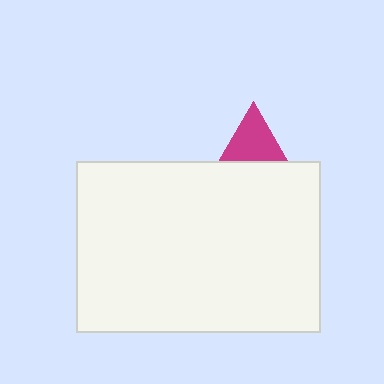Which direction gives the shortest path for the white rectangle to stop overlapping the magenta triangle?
Moving down gives the shortest separation.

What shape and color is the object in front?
The object in front is a white rectangle.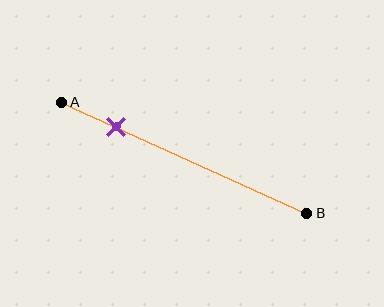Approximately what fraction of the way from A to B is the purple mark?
The purple mark is approximately 20% of the way from A to B.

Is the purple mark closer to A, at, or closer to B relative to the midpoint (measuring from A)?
The purple mark is closer to point A than the midpoint of segment AB.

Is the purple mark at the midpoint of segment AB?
No, the mark is at about 20% from A, not at the 50% midpoint.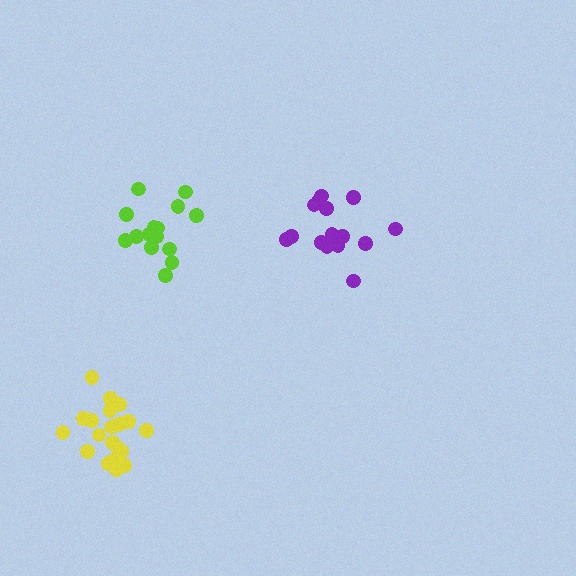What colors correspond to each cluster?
The clusters are colored: yellow, purple, lime.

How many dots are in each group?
Group 1: 21 dots, Group 2: 15 dots, Group 3: 15 dots (51 total).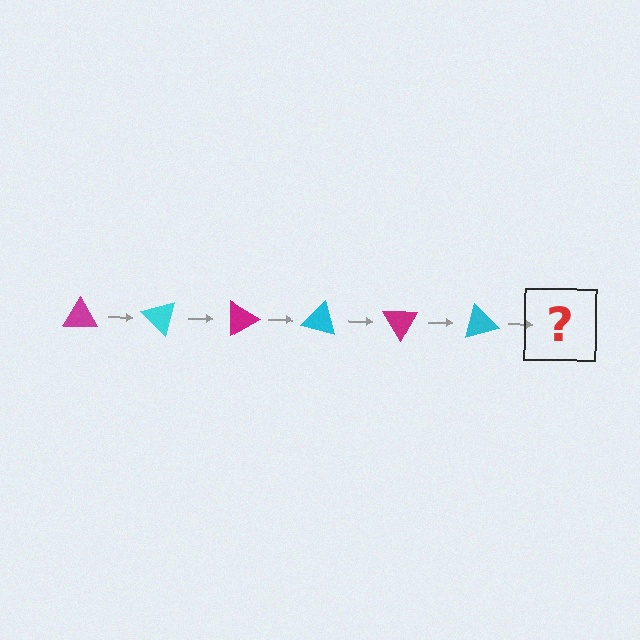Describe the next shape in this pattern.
It should be a magenta triangle, rotated 270 degrees from the start.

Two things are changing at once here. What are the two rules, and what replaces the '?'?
The two rules are that it rotates 45 degrees each step and the color cycles through magenta and cyan. The '?' should be a magenta triangle, rotated 270 degrees from the start.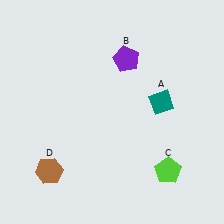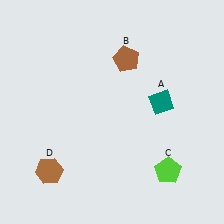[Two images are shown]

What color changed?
The pentagon (B) changed from purple in Image 1 to brown in Image 2.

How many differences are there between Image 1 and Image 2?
There is 1 difference between the two images.